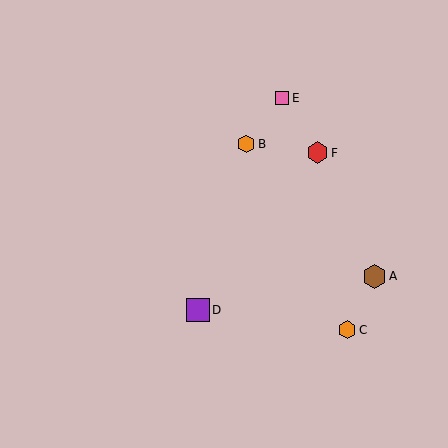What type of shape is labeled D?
Shape D is a purple square.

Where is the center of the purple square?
The center of the purple square is at (198, 310).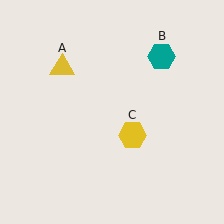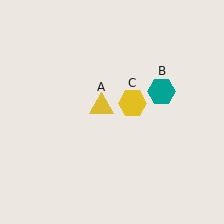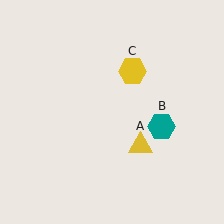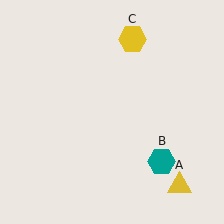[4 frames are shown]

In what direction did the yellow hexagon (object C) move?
The yellow hexagon (object C) moved up.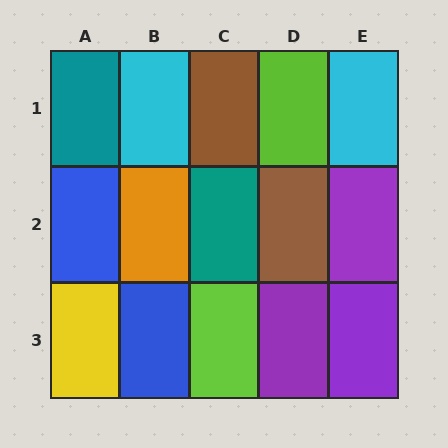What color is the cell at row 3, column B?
Blue.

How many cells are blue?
2 cells are blue.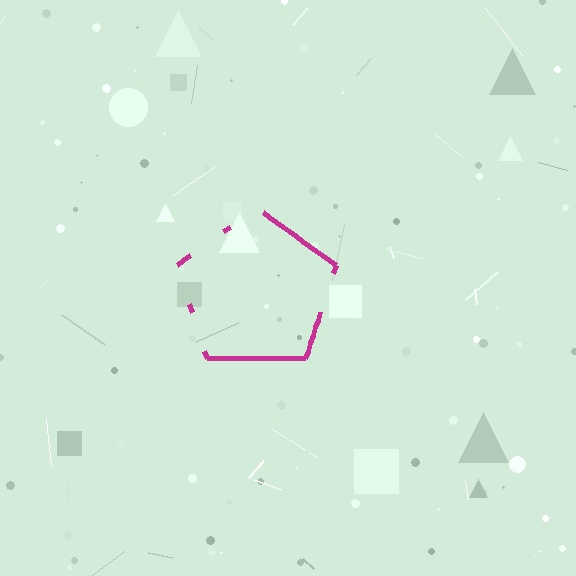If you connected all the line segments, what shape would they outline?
They would outline a pentagon.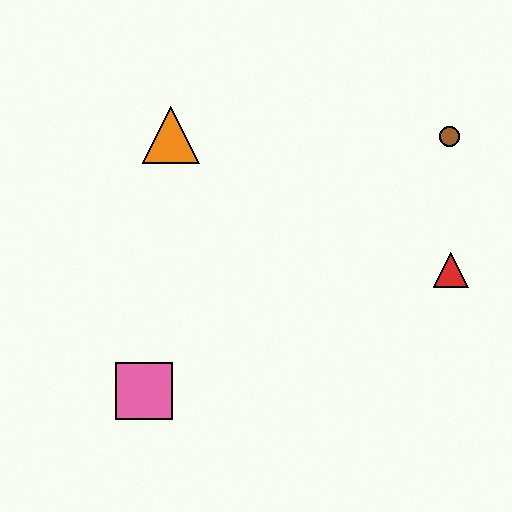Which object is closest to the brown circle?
The red triangle is closest to the brown circle.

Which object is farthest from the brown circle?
The pink square is farthest from the brown circle.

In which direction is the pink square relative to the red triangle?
The pink square is to the left of the red triangle.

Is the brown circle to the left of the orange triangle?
No